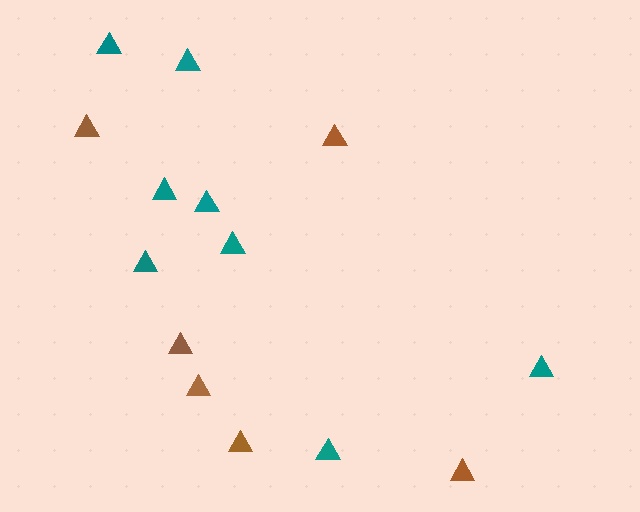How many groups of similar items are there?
There are 2 groups: one group of teal triangles (8) and one group of brown triangles (6).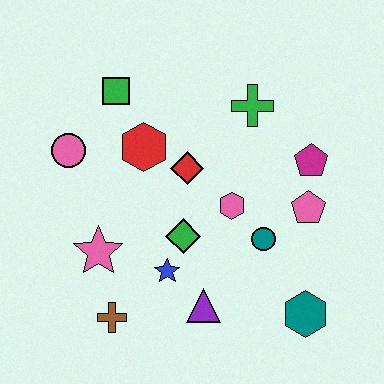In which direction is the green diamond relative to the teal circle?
The green diamond is to the left of the teal circle.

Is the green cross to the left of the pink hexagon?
No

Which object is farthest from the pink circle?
The teal hexagon is farthest from the pink circle.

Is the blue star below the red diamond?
Yes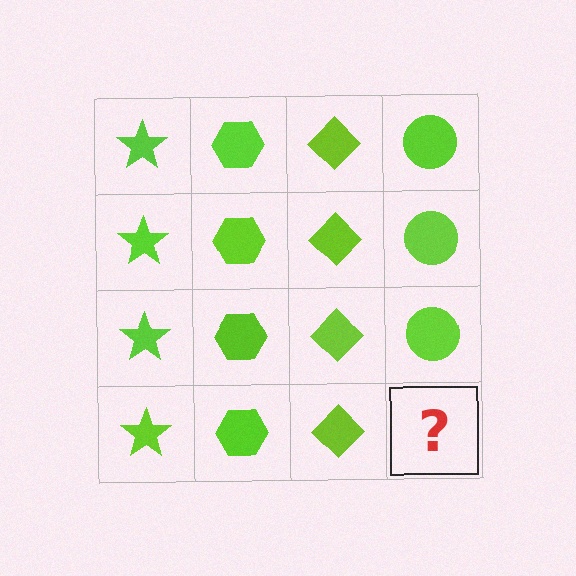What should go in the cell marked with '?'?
The missing cell should contain a lime circle.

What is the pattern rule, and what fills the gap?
The rule is that each column has a consistent shape. The gap should be filled with a lime circle.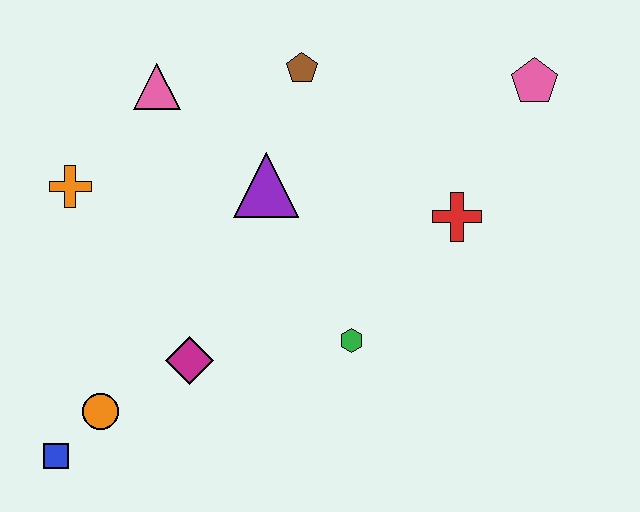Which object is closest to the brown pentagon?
The purple triangle is closest to the brown pentagon.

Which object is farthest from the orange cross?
The pink pentagon is farthest from the orange cross.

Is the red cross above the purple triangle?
No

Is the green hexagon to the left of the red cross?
Yes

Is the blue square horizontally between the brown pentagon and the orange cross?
No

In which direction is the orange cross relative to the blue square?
The orange cross is above the blue square.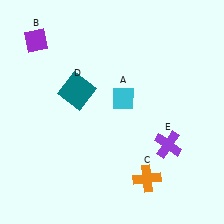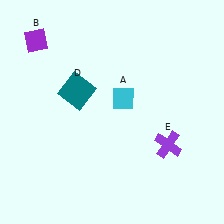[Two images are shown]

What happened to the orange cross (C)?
The orange cross (C) was removed in Image 2. It was in the bottom-right area of Image 1.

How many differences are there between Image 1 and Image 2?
There is 1 difference between the two images.